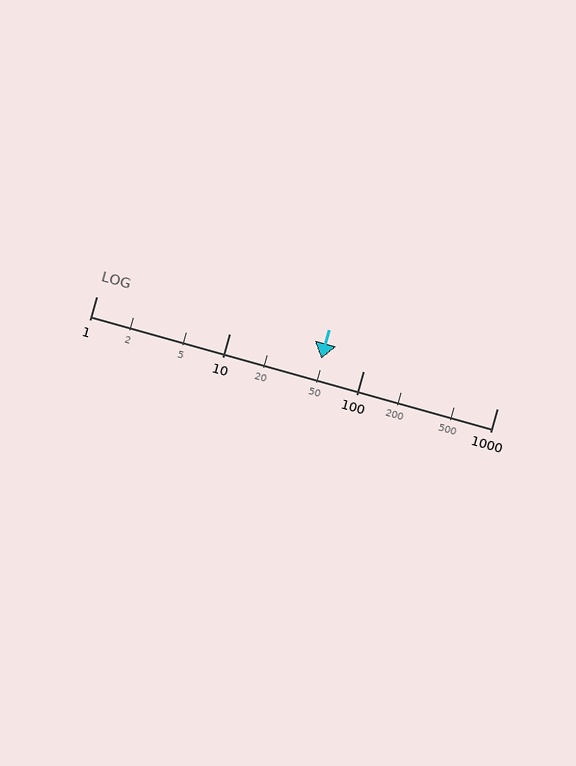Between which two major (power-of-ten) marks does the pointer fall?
The pointer is between 10 and 100.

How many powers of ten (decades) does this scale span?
The scale spans 3 decades, from 1 to 1000.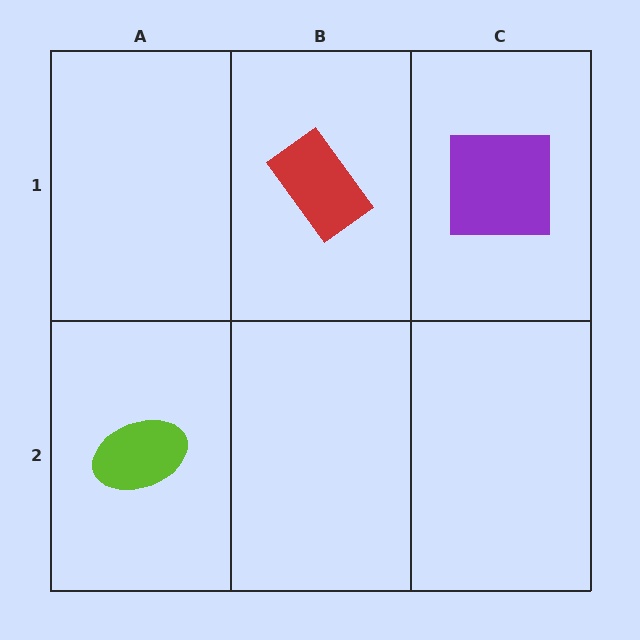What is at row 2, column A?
A lime ellipse.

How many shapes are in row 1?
2 shapes.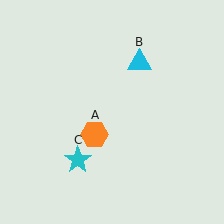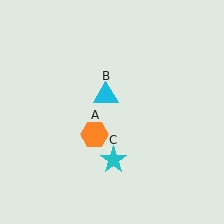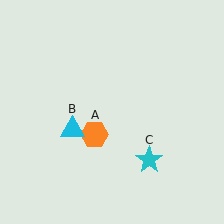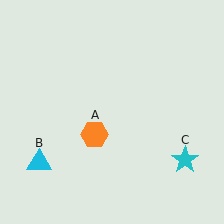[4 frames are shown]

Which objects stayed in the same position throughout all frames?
Orange hexagon (object A) remained stationary.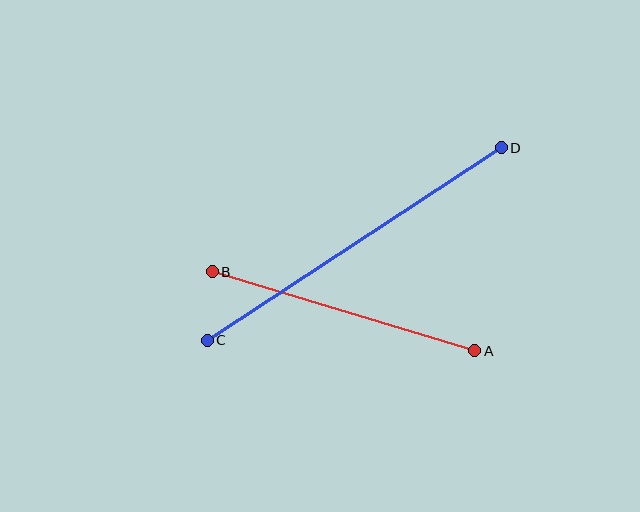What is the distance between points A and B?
The distance is approximately 274 pixels.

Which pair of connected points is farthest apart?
Points C and D are farthest apart.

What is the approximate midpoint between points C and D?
The midpoint is at approximately (354, 244) pixels.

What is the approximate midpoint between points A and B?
The midpoint is at approximately (344, 311) pixels.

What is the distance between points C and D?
The distance is approximately 351 pixels.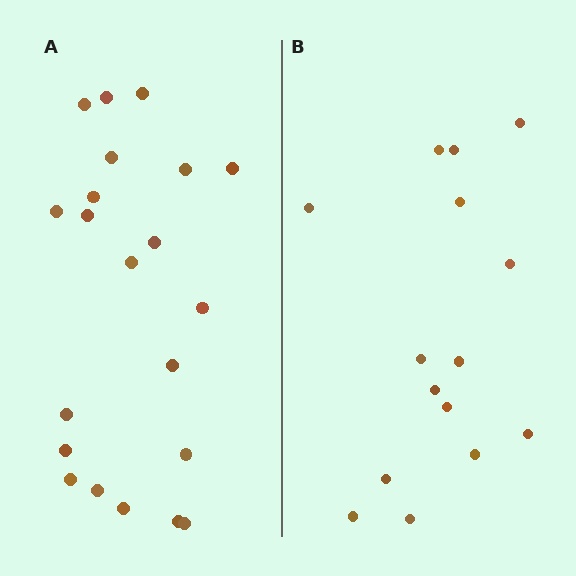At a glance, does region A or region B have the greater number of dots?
Region A (the left region) has more dots.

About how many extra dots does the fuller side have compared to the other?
Region A has about 6 more dots than region B.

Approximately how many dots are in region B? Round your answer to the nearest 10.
About 20 dots. (The exact count is 15, which rounds to 20.)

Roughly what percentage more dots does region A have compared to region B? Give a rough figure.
About 40% more.